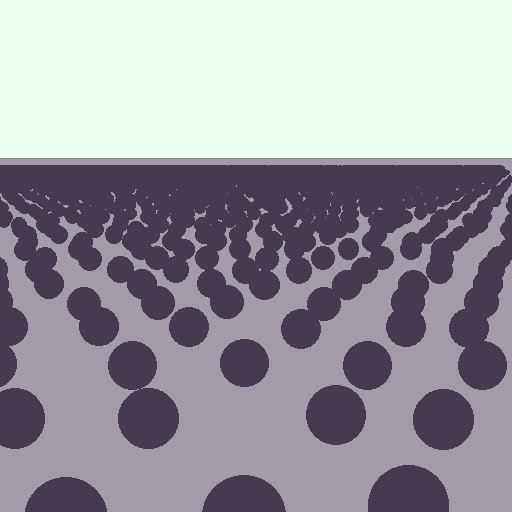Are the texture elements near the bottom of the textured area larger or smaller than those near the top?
Larger. Near the bottom, elements are closer to the viewer and appear at a bigger on-screen size.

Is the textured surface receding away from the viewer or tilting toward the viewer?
The surface is receding away from the viewer. Texture elements get smaller and denser toward the top.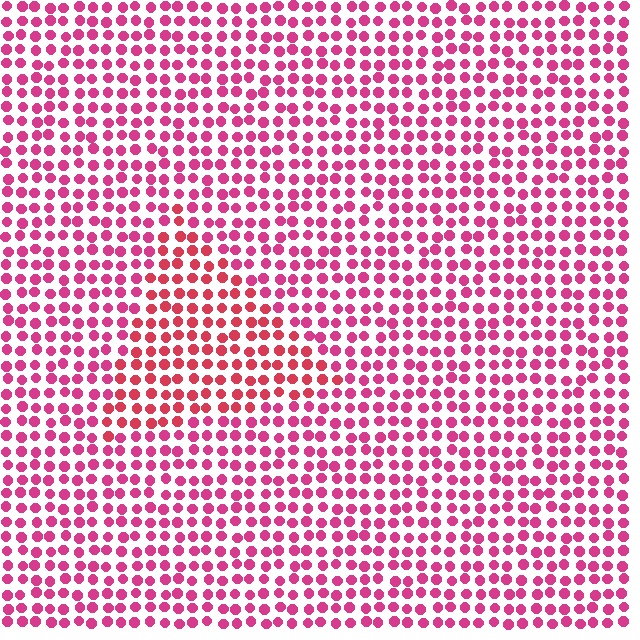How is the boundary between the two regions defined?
The boundary is defined purely by a slight shift in hue (about 21 degrees). Spacing, size, and orientation are identical on both sides.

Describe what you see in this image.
The image is filled with small magenta elements in a uniform arrangement. A triangle-shaped region is visible where the elements are tinted to a slightly different hue, forming a subtle color boundary.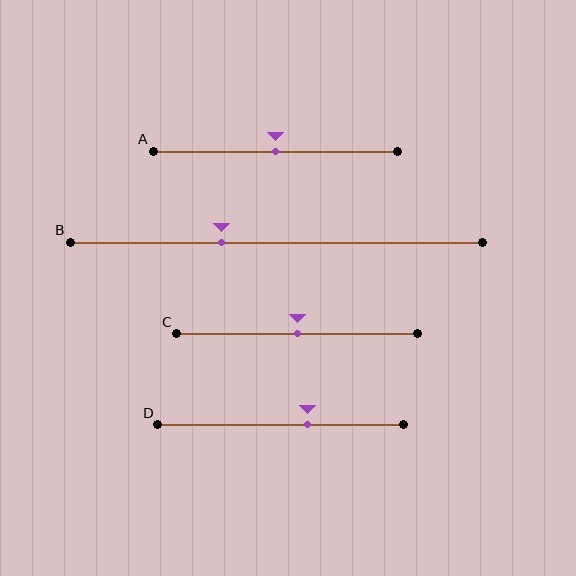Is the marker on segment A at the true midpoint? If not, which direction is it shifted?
Yes, the marker on segment A is at the true midpoint.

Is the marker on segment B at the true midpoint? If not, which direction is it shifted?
No, the marker on segment B is shifted to the left by about 13% of the segment length.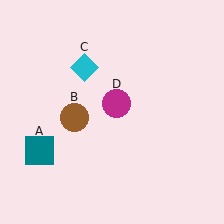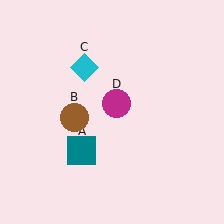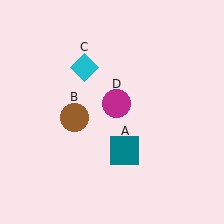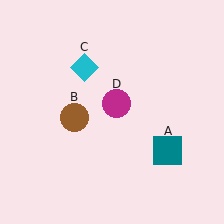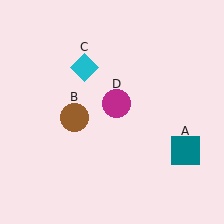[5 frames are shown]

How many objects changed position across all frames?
1 object changed position: teal square (object A).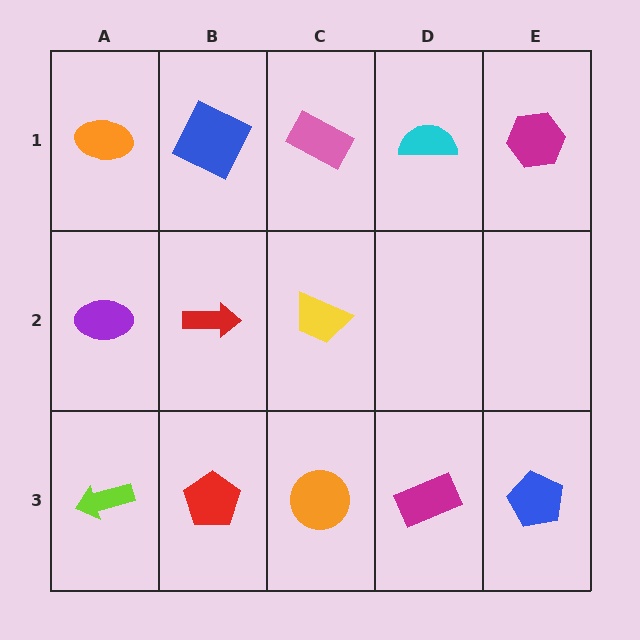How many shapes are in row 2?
3 shapes.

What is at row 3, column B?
A red pentagon.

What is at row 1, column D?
A cyan semicircle.